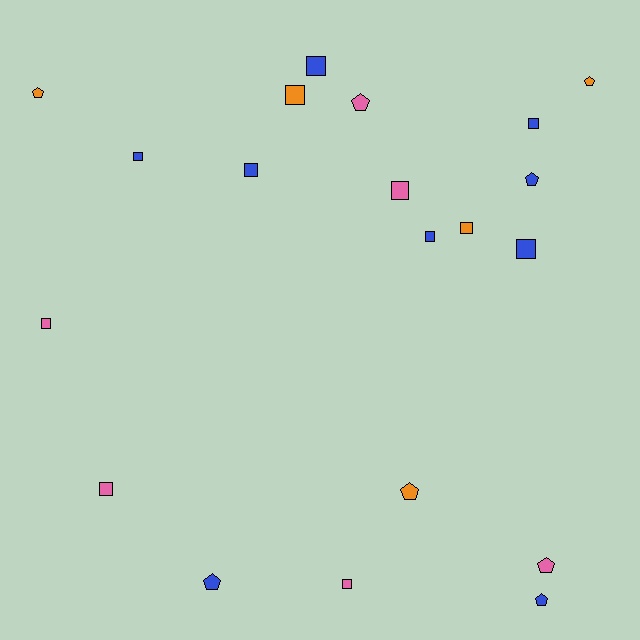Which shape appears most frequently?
Square, with 12 objects.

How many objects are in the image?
There are 20 objects.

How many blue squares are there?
There are 6 blue squares.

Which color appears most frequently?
Blue, with 9 objects.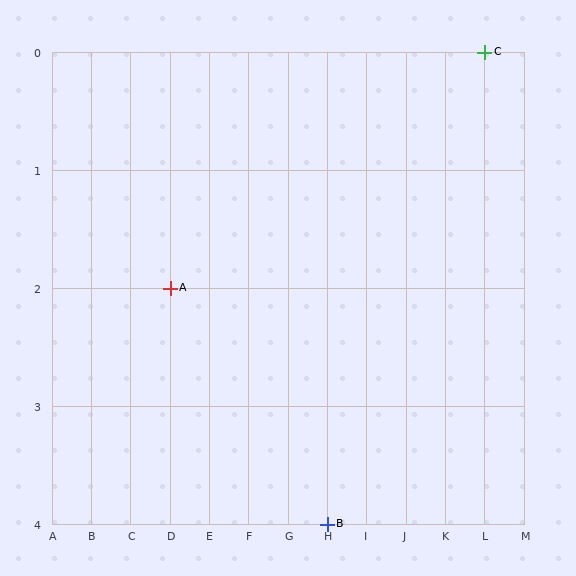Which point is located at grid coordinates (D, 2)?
Point A is at (D, 2).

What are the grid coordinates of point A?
Point A is at grid coordinates (D, 2).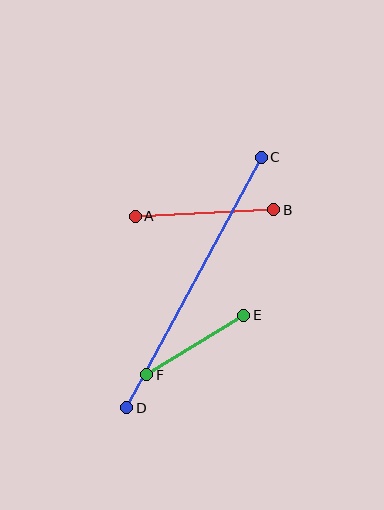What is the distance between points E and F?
The distance is approximately 114 pixels.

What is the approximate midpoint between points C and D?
The midpoint is at approximately (194, 283) pixels.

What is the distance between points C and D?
The distance is approximately 284 pixels.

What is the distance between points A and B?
The distance is approximately 139 pixels.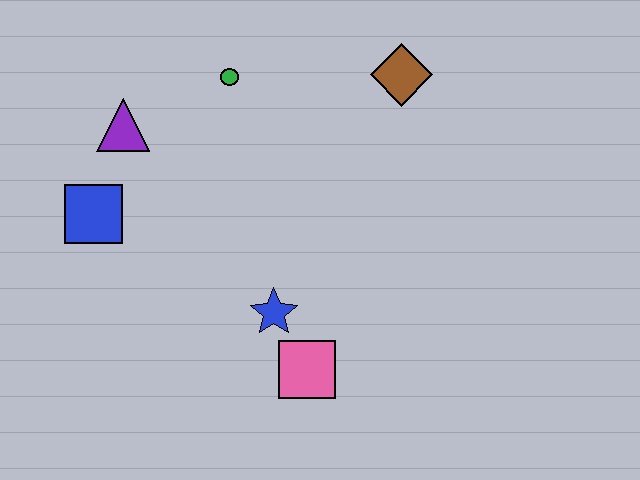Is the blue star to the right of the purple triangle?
Yes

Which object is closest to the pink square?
The blue star is closest to the pink square.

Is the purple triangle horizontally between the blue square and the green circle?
Yes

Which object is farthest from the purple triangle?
The pink square is farthest from the purple triangle.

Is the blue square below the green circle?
Yes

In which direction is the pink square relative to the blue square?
The pink square is to the right of the blue square.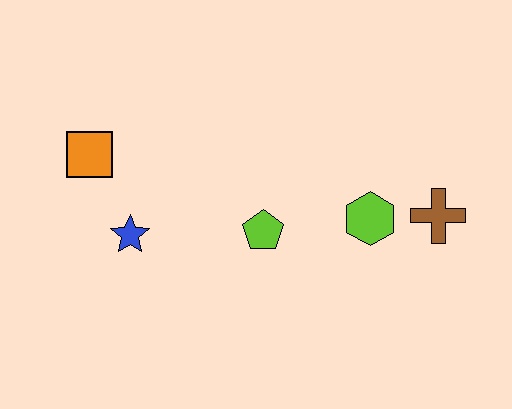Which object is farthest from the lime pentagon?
The orange square is farthest from the lime pentagon.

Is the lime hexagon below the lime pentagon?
No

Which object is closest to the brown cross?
The lime hexagon is closest to the brown cross.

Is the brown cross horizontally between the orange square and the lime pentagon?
No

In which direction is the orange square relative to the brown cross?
The orange square is to the left of the brown cross.